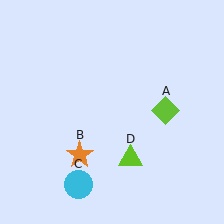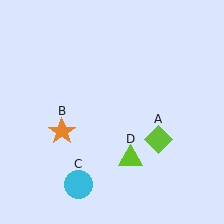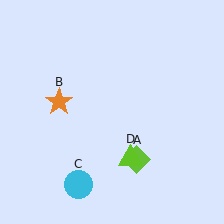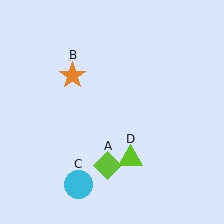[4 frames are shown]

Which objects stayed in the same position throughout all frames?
Cyan circle (object C) and lime triangle (object D) remained stationary.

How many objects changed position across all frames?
2 objects changed position: lime diamond (object A), orange star (object B).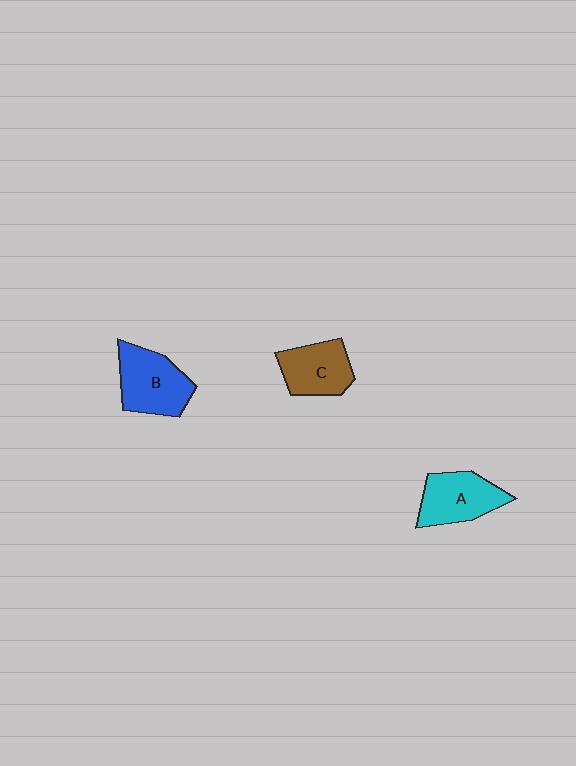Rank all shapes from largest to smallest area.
From largest to smallest: B (blue), A (cyan), C (brown).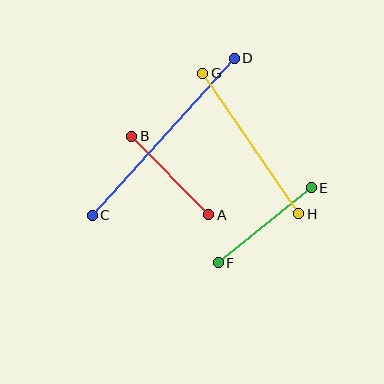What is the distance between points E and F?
The distance is approximately 120 pixels.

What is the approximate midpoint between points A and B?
The midpoint is at approximately (170, 176) pixels.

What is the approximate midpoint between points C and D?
The midpoint is at approximately (163, 137) pixels.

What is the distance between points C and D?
The distance is approximately 211 pixels.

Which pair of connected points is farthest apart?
Points C and D are farthest apart.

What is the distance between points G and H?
The distance is approximately 171 pixels.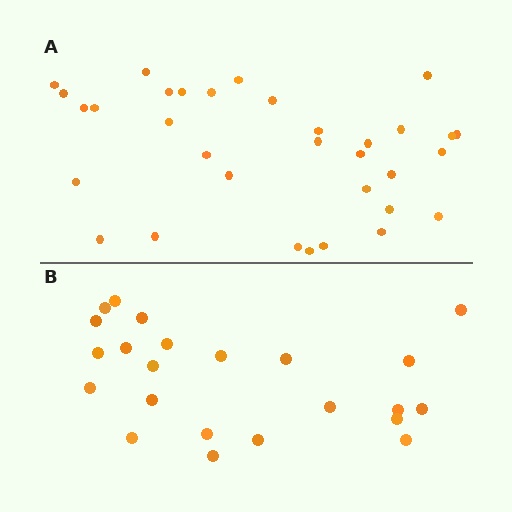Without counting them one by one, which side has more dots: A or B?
Region A (the top region) has more dots.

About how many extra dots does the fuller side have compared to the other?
Region A has roughly 10 or so more dots than region B.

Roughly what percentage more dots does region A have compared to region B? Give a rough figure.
About 45% more.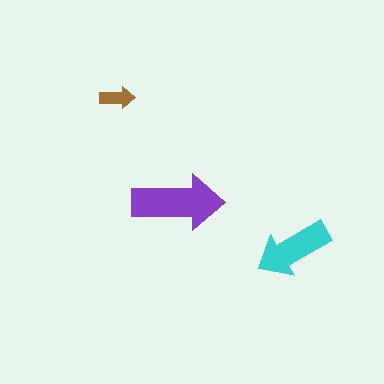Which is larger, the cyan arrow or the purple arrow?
The purple one.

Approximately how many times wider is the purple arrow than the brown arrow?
About 2.5 times wider.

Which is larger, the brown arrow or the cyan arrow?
The cyan one.